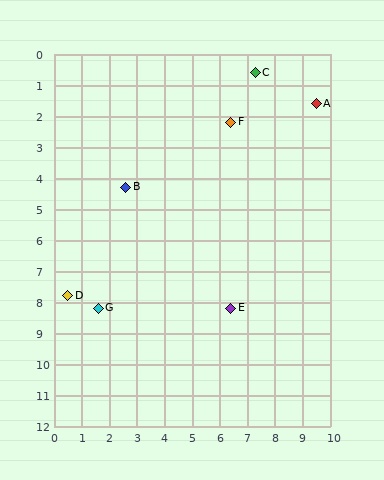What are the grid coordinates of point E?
Point E is at approximately (6.4, 8.2).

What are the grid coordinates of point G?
Point G is at approximately (1.6, 8.2).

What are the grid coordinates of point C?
Point C is at approximately (7.3, 0.6).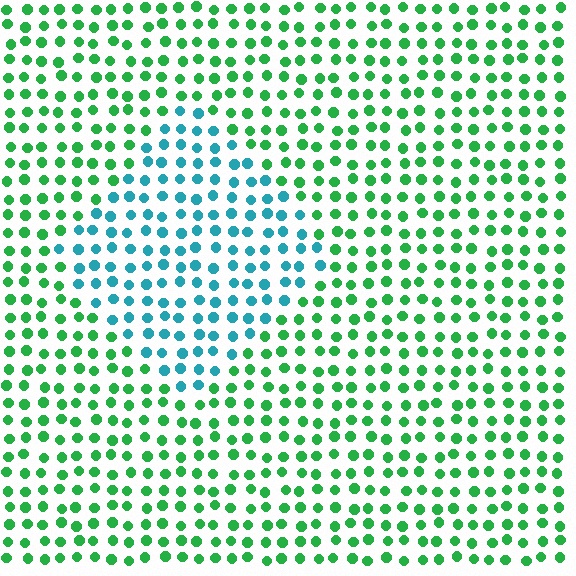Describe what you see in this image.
The image is filled with small green elements in a uniform arrangement. A diamond-shaped region is visible where the elements are tinted to a slightly different hue, forming a subtle color boundary.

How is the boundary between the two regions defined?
The boundary is defined purely by a slight shift in hue (about 52 degrees). Spacing, size, and orientation are identical on both sides.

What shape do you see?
I see a diamond.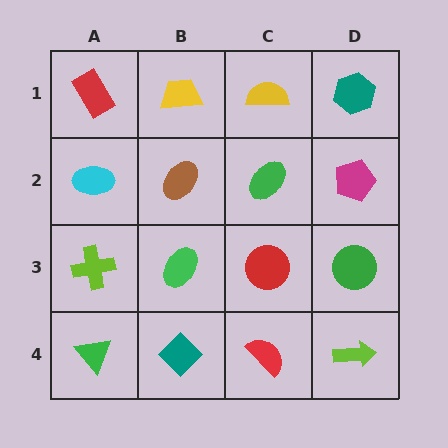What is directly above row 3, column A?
A cyan ellipse.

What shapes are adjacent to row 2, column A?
A red rectangle (row 1, column A), a lime cross (row 3, column A), a brown ellipse (row 2, column B).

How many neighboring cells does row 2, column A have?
3.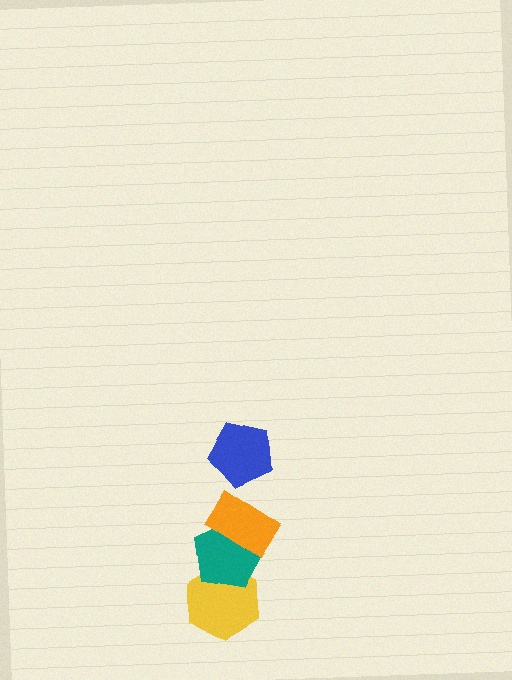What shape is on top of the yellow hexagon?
The teal pentagon is on top of the yellow hexagon.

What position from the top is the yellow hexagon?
The yellow hexagon is 4th from the top.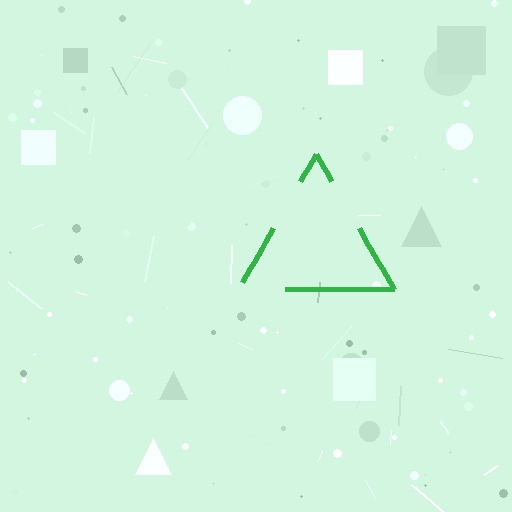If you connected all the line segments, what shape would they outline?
They would outline a triangle.